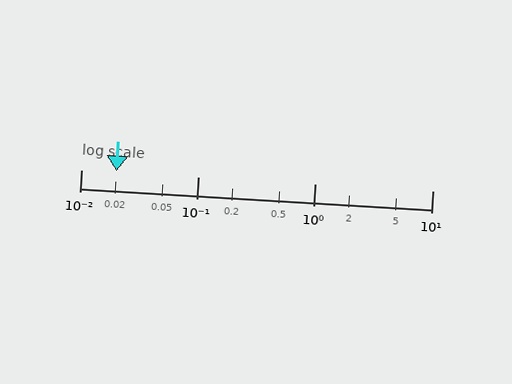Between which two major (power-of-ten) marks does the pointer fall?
The pointer is between 0.01 and 0.1.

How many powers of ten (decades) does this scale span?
The scale spans 3 decades, from 0.01 to 10.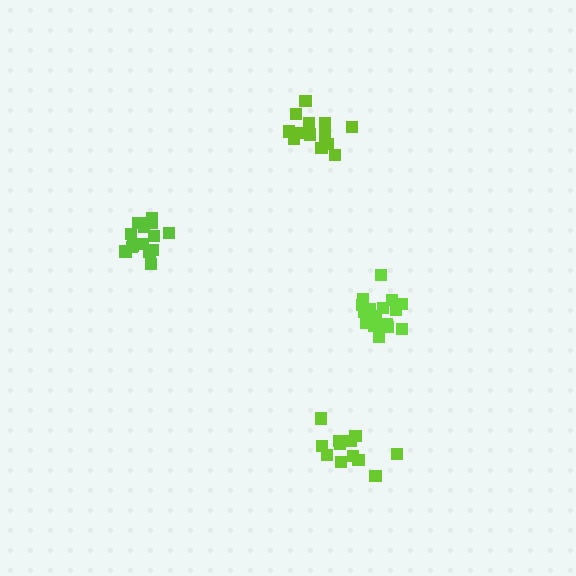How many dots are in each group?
Group 1: 14 dots, Group 2: 18 dots, Group 3: 12 dots, Group 4: 14 dots (58 total).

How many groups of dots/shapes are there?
There are 4 groups.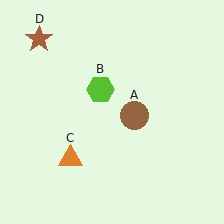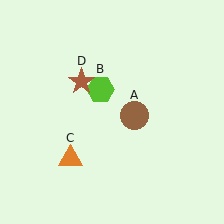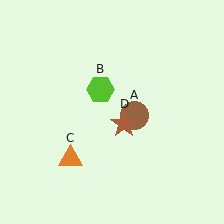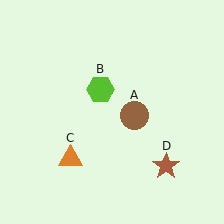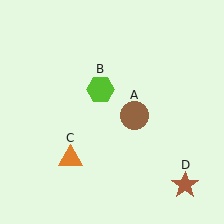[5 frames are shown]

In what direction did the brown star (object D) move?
The brown star (object D) moved down and to the right.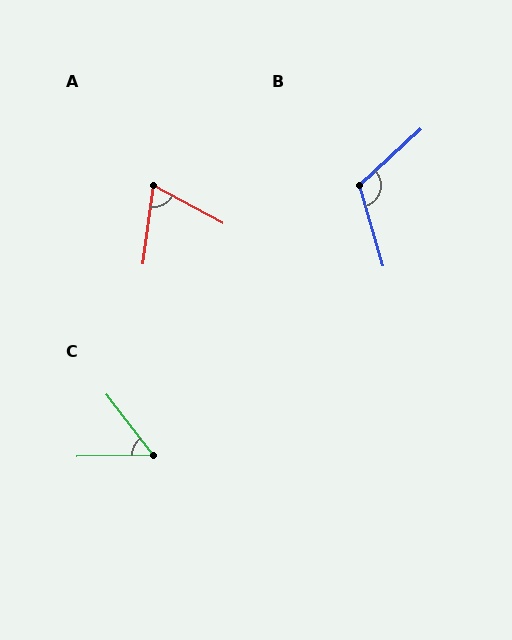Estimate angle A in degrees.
Approximately 70 degrees.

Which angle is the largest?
B, at approximately 117 degrees.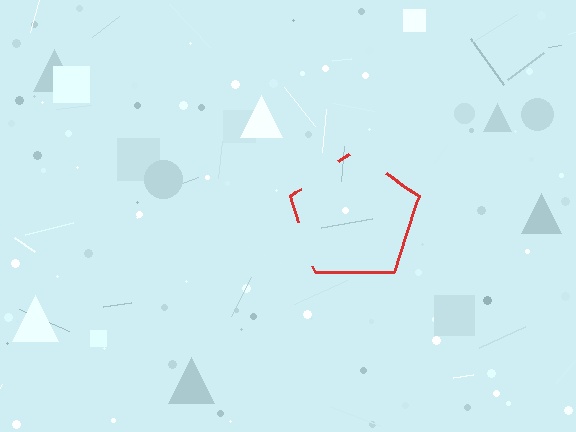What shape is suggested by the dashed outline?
The dashed outline suggests a pentagon.